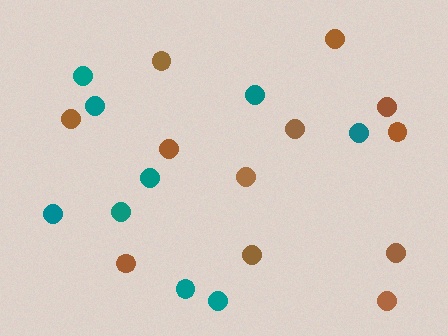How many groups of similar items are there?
There are 2 groups: one group of teal circles (9) and one group of brown circles (12).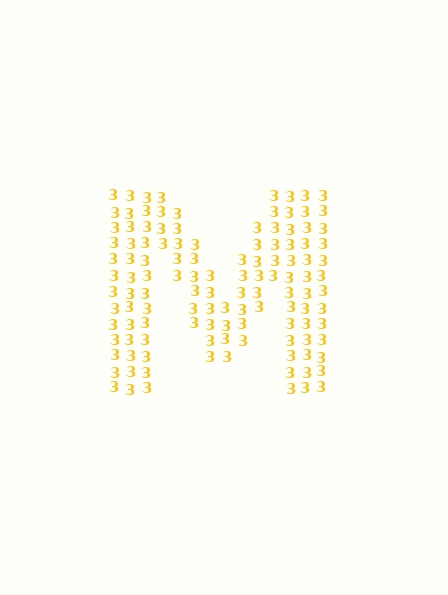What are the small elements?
The small elements are digit 3's.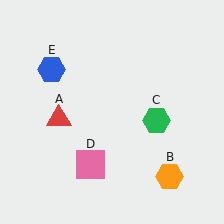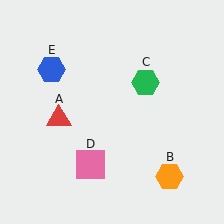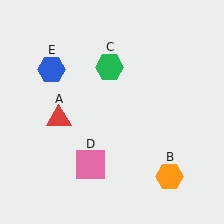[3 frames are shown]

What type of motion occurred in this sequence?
The green hexagon (object C) rotated counterclockwise around the center of the scene.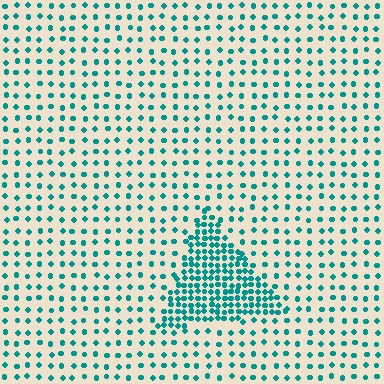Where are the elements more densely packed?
The elements are more densely packed inside the triangle boundary.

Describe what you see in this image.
The image contains small teal elements arranged at two different densities. A triangle-shaped region is visible where the elements are more densely packed than the surrounding area.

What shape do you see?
I see a triangle.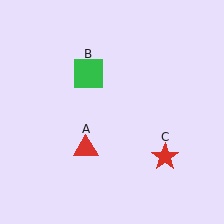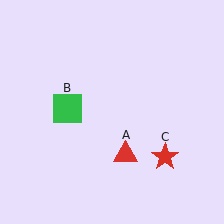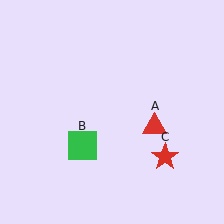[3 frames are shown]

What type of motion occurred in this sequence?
The red triangle (object A), green square (object B) rotated counterclockwise around the center of the scene.